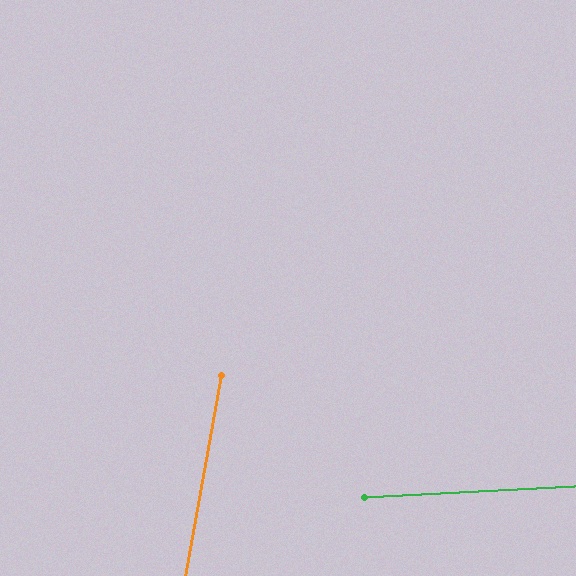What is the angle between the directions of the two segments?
Approximately 77 degrees.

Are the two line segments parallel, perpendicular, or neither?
Neither parallel nor perpendicular — they differ by about 77°.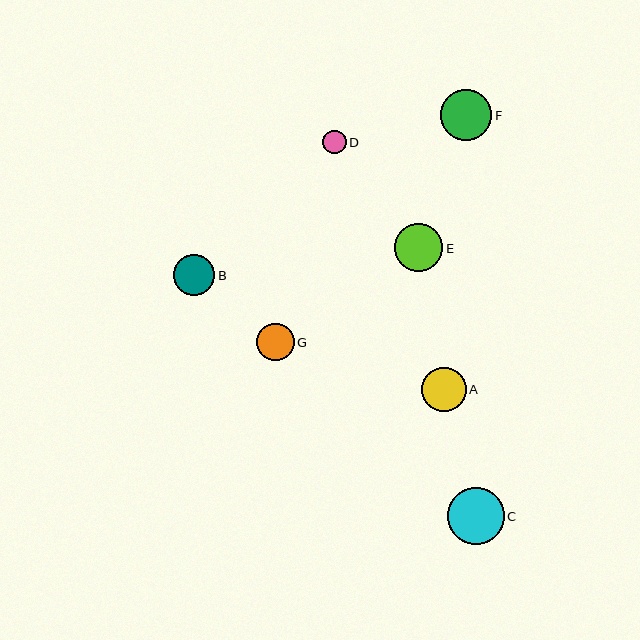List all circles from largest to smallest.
From largest to smallest: C, F, E, A, B, G, D.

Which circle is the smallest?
Circle D is the smallest with a size of approximately 24 pixels.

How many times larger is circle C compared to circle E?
Circle C is approximately 1.2 times the size of circle E.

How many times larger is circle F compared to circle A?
Circle F is approximately 1.2 times the size of circle A.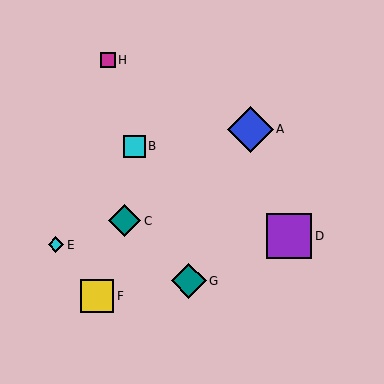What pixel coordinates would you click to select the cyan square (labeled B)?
Click at (134, 146) to select the cyan square B.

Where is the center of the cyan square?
The center of the cyan square is at (134, 146).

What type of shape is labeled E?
Shape E is a cyan diamond.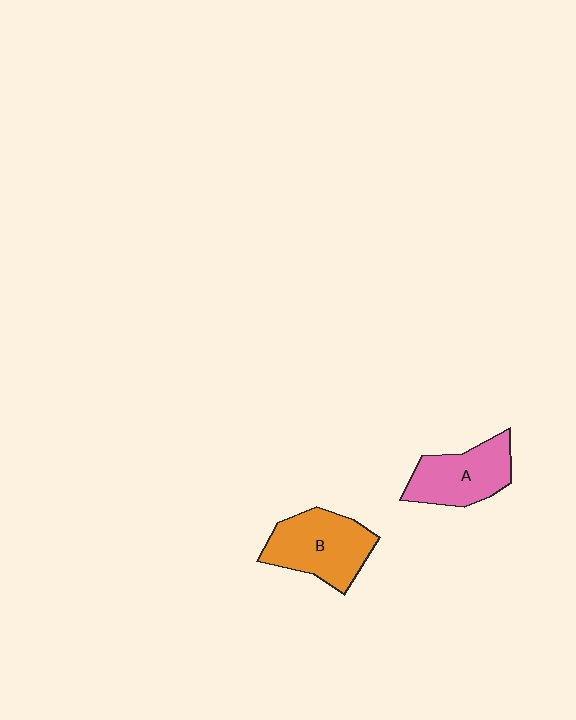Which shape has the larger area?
Shape B (orange).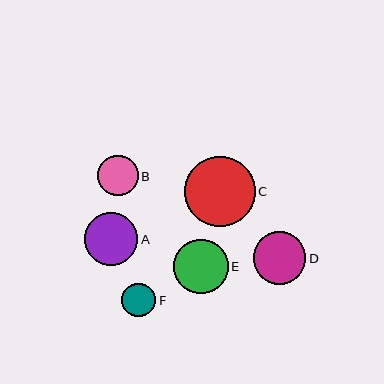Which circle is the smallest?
Circle F is the smallest with a size of approximately 34 pixels.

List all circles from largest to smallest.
From largest to smallest: C, E, A, D, B, F.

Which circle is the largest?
Circle C is the largest with a size of approximately 70 pixels.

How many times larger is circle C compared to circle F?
Circle C is approximately 2.1 times the size of circle F.